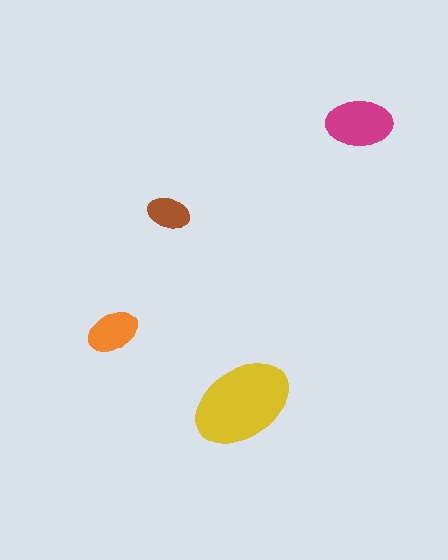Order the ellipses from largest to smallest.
the yellow one, the magenta one, the orange one, the brown one.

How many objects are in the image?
There are 4 objects in the image.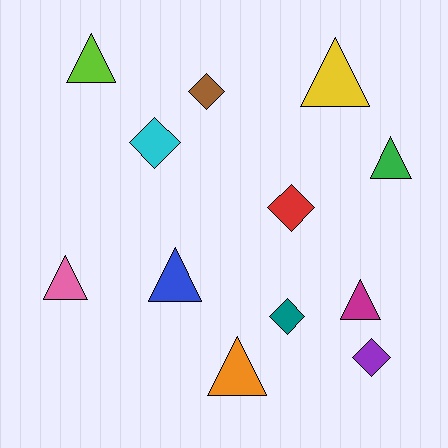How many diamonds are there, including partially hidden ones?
There are 5 diamonds.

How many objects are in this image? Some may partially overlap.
There are 12 objects.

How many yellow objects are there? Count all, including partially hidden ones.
There is 1 yellow object.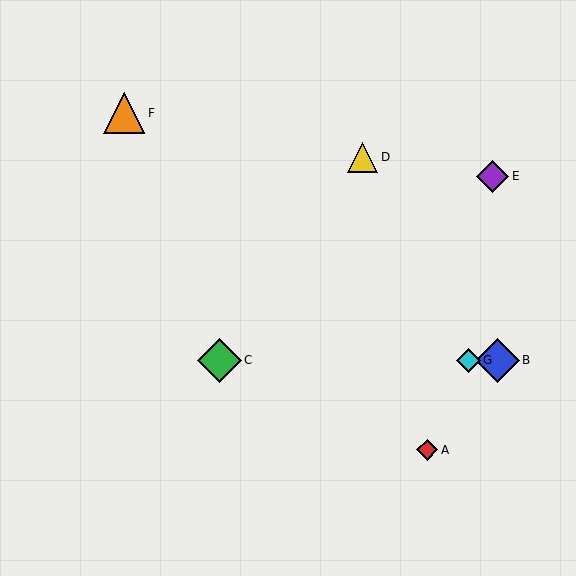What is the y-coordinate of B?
Object B is at y≈361.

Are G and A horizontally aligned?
No, G is at y≈361 and A is at y≈450.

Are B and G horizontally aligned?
Yes, both are at y≈361.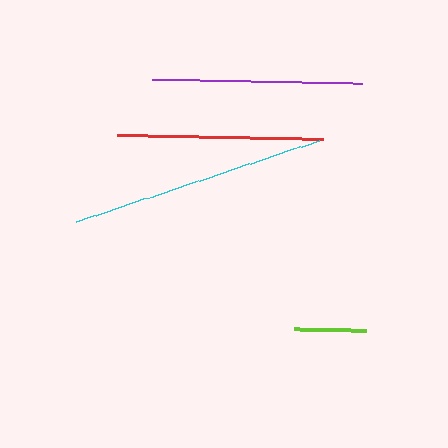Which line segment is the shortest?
The lime line is the shortest at approximately 72 pixels.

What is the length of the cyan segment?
The cyan segment is approximately 256 pixels long.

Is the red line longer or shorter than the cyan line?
The cyan line is longer than the red line.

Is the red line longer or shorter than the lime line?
The red line is longer than the lime line.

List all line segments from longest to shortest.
From longest to shortest: cyan, purple, red, lime.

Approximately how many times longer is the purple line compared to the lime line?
The purple line is approximately 2.9 times the length of the lime line.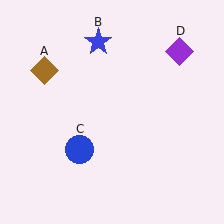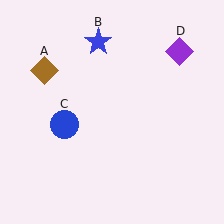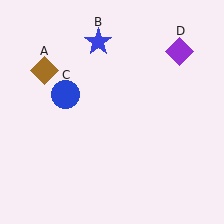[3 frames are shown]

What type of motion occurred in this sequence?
The blue circle (object C) rotated clockwise around the center of the scene.